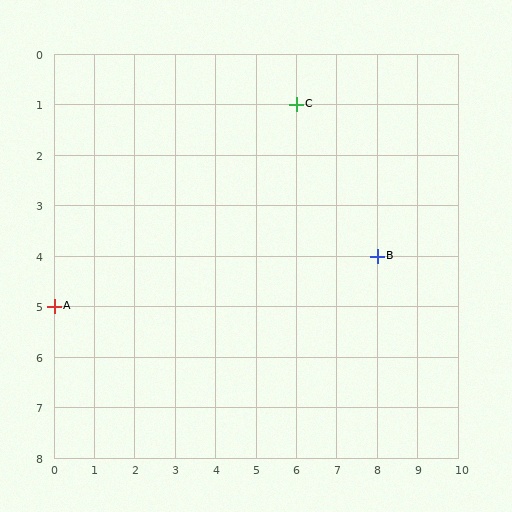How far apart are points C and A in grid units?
Points C and A are 6 columns and 4 rows apart (about 7.2 grid units diagonally).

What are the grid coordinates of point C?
Point C is at grid coordinates (6, 1).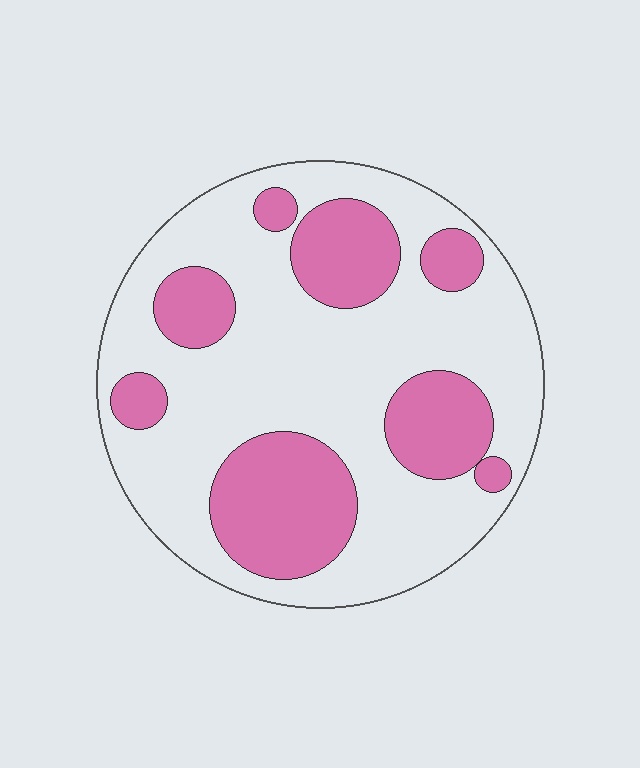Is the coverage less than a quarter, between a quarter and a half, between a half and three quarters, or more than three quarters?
Between a quarter and a half.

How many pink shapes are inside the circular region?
8.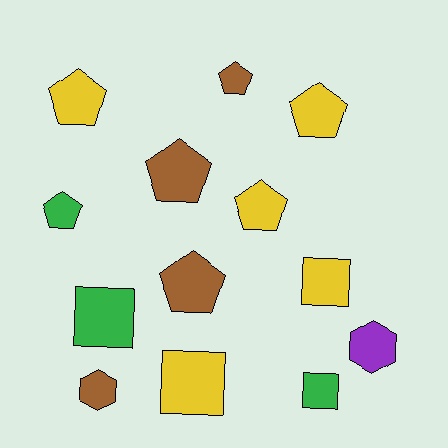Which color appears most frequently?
Yellow, with 5 objects.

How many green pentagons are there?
There is 1 green pentagon.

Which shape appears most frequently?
Pentagon, with 7 objects.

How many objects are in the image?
There are 13 objects.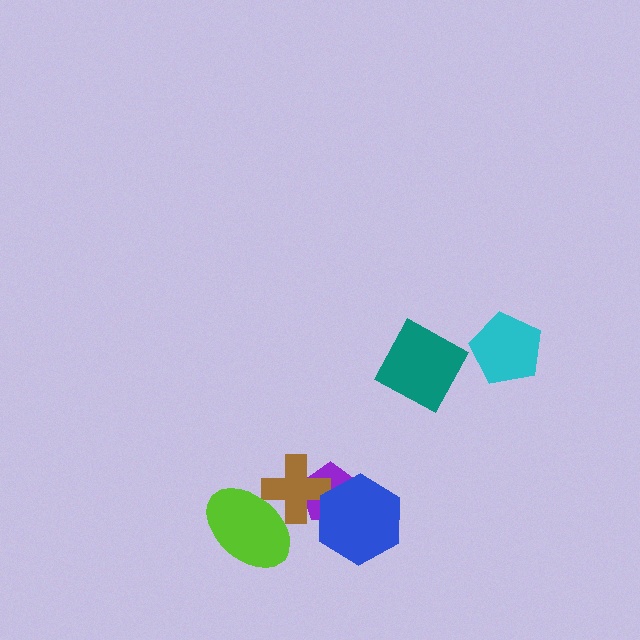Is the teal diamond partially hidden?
No, no other shape covers it.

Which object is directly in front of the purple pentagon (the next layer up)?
The brown cross is directly in front of the purple pentagon.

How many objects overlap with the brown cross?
3 objects overlap with the brown cross.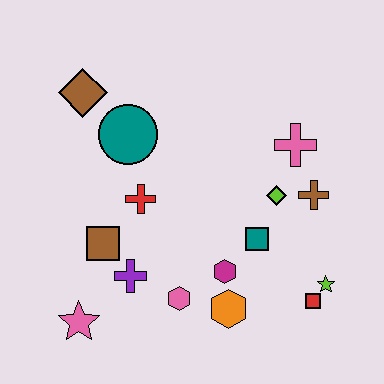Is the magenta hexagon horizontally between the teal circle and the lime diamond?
Yes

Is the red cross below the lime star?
No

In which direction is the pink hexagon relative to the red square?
The pink hexagon is to the left of the red square.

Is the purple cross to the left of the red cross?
Yes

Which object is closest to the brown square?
The purple cross is closest to the brown square.